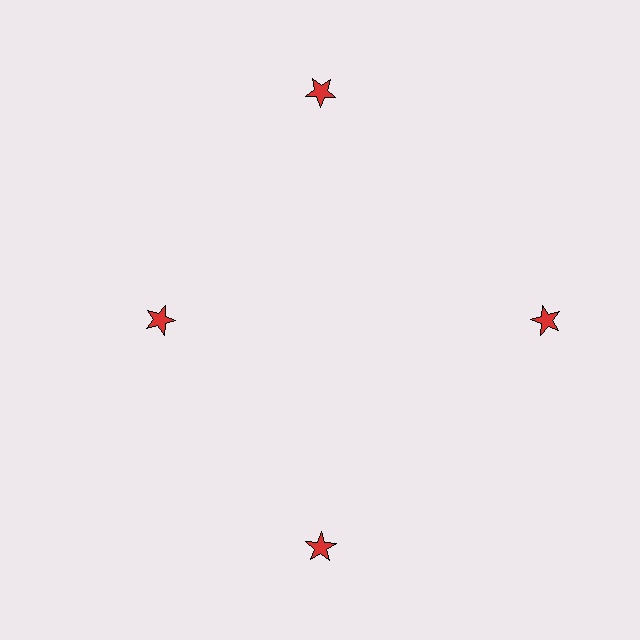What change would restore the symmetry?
The symmetry would be restored by moving it outward, back onto the ring so that all 4 stars sit at equal angles and equal distance from the center.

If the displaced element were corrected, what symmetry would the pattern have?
It would have 4-fold rotational symmetry — the pattern would map onto itself every 90 degrees.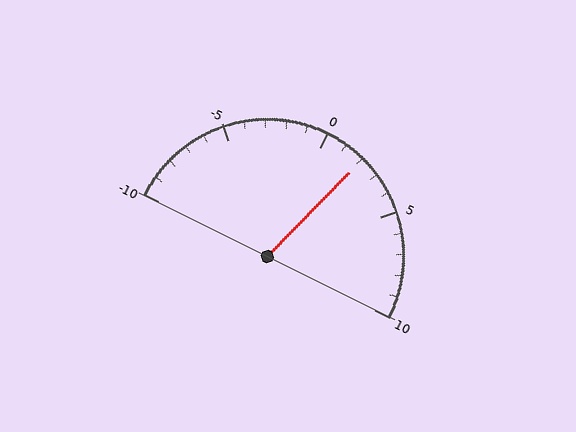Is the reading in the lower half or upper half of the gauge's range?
The reading is in the upper half of the range (-10 to 10).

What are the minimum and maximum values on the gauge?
The gauge ranges from -10 to 10.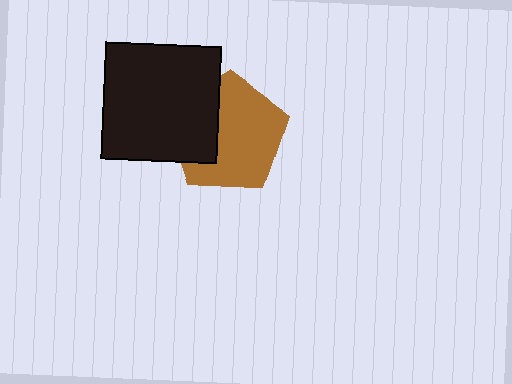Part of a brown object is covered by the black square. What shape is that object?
It is a pentagon.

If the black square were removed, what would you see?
You would see the complete brown pentagon.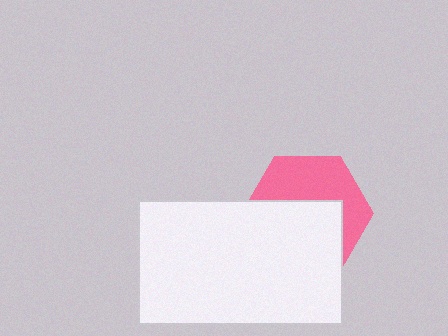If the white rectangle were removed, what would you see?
You would see the complete pink hexagon.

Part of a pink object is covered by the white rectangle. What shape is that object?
It is a hexagon.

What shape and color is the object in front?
The object in front is a white rectangle.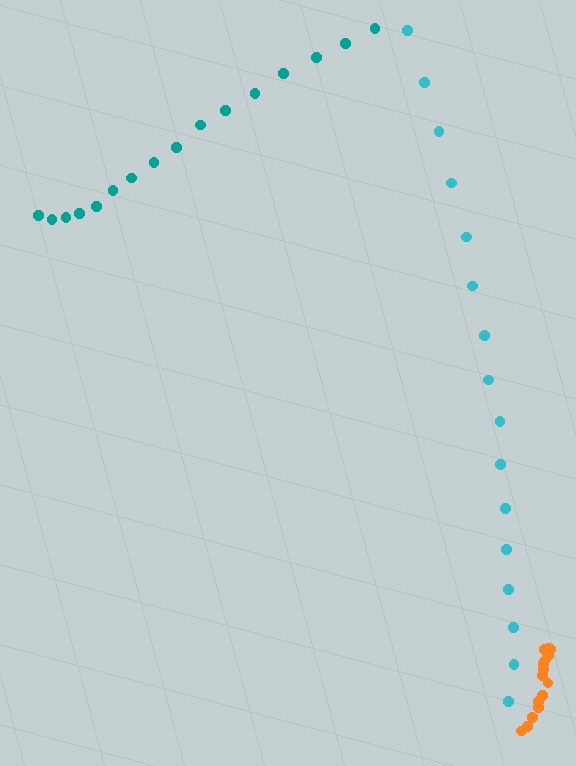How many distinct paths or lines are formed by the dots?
There are 3 distinct paths.